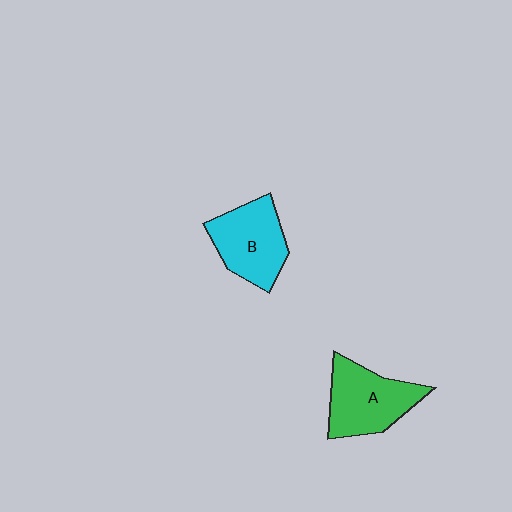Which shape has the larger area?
Shape A (green).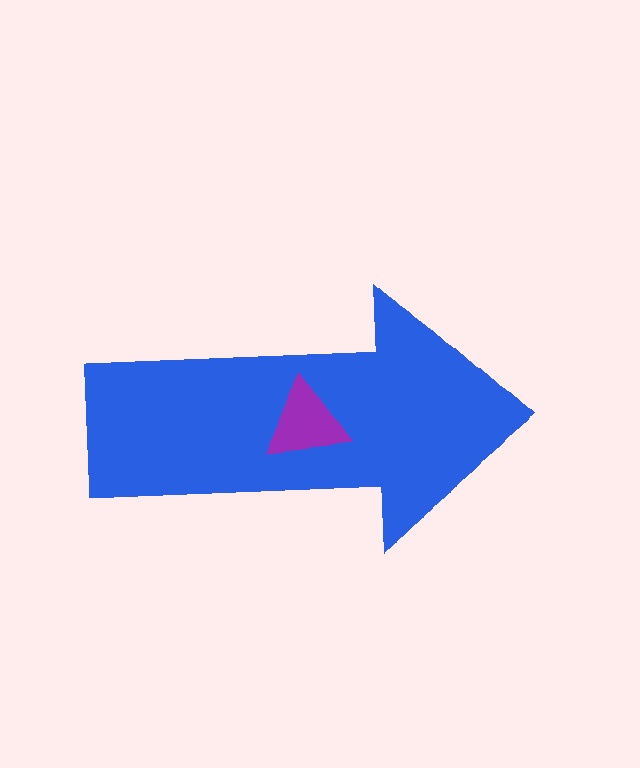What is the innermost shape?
The purple triangle.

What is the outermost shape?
The blue arrow.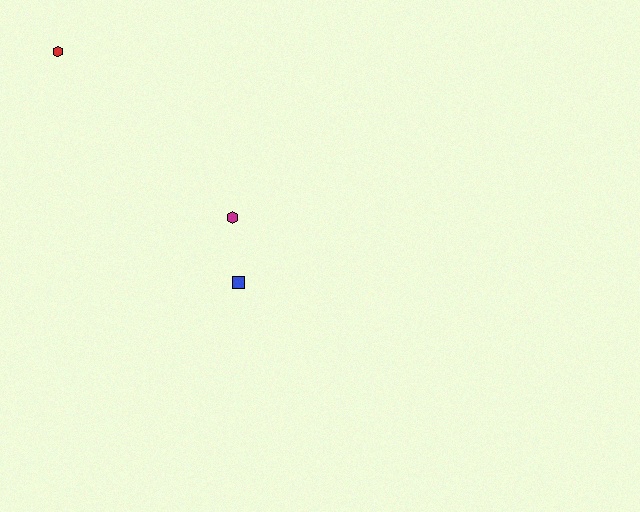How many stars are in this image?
There are no stars.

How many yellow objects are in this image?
There are no yellow objects.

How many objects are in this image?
There are 3 objects.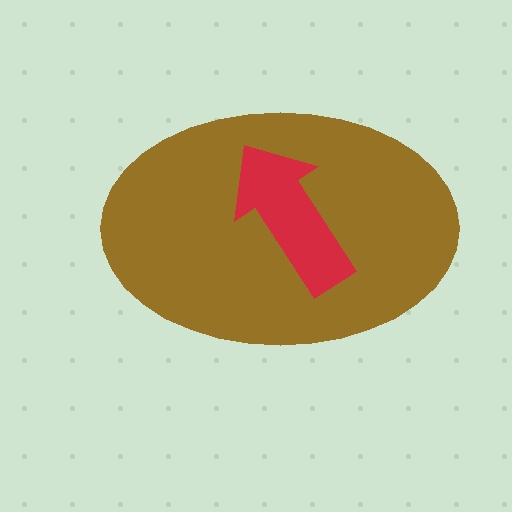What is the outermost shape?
The brown ellipse.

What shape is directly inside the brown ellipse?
The red arrow.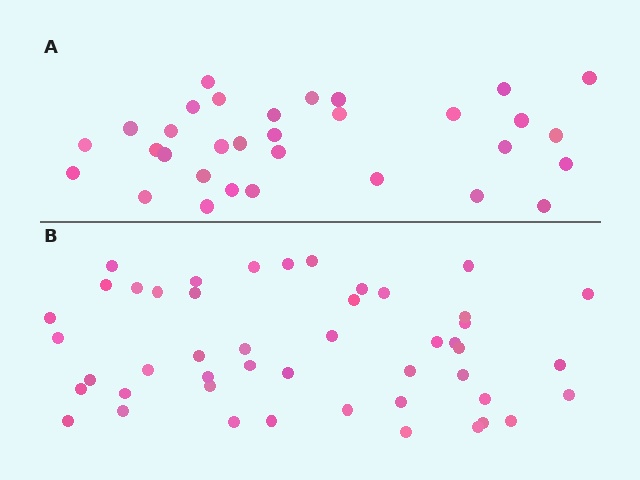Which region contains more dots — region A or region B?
Region B (the bottom region) has more dots.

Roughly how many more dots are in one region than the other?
Region B has approximately 15 more dots than region A.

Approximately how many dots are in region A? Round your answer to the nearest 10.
About 30 dots. (The exact count is 32, which rounds to 30.)